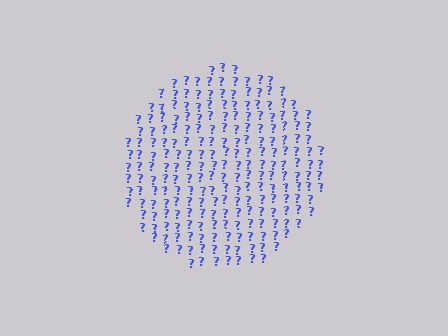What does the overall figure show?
The overall figure shows a circle.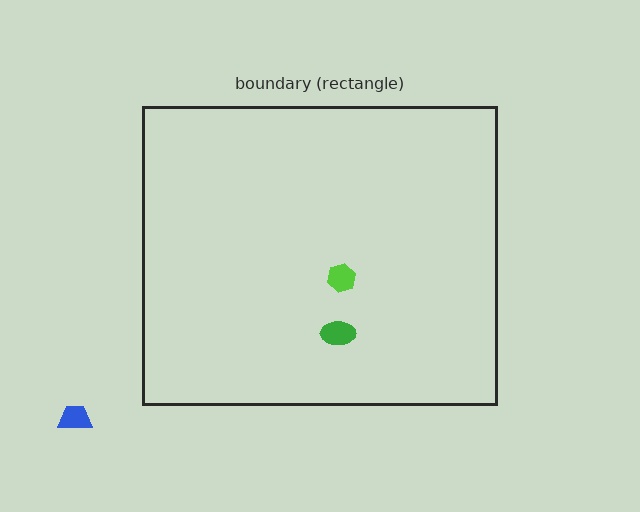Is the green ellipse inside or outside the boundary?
Inside.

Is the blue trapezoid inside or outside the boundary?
Outside.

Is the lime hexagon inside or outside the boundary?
Inside.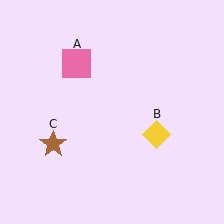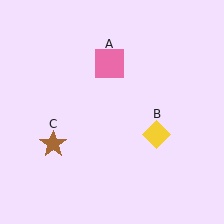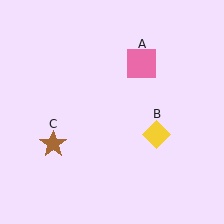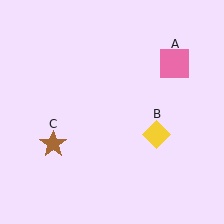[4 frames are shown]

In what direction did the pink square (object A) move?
The pink square (object A) moved right.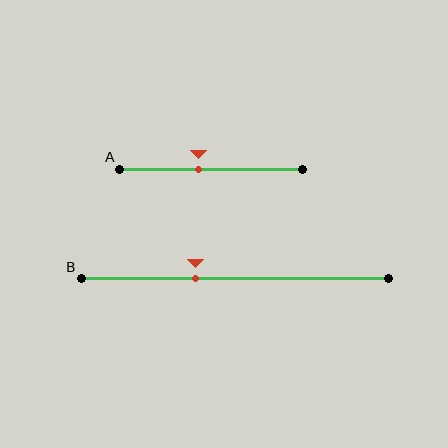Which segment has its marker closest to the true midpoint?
Segment A has its marker closest to the true midpoint.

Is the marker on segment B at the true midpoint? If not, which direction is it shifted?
No, the marker on segment B is shifted to the left by about 13% of the segment length.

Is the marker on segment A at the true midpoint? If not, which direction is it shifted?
No, the marker on segment A is shifted to the left by about 7% of the segment length.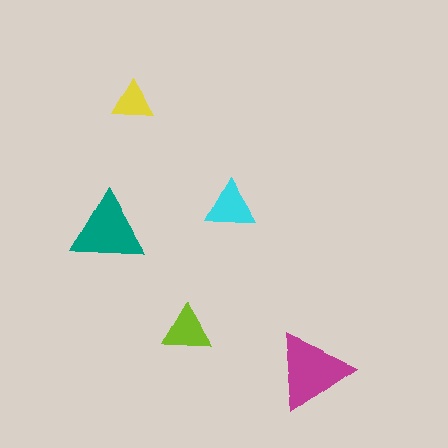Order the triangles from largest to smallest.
the magenta one, the teal one, the cyan one, the lime one, the yellow one.